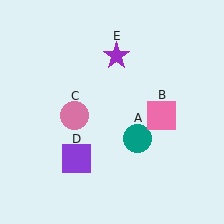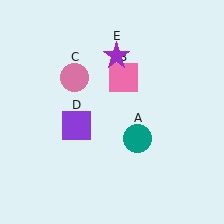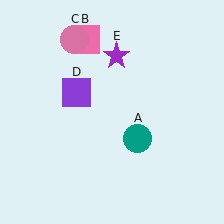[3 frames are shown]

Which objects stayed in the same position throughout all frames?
Teal circle (object A) and purple star (object E) remained stationary.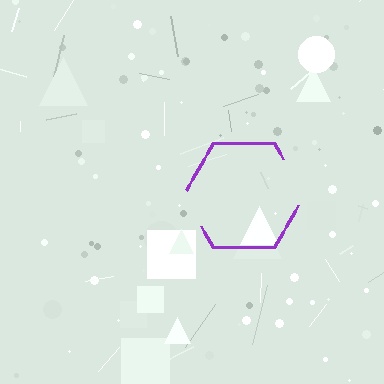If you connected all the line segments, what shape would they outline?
They would outline a hexagon.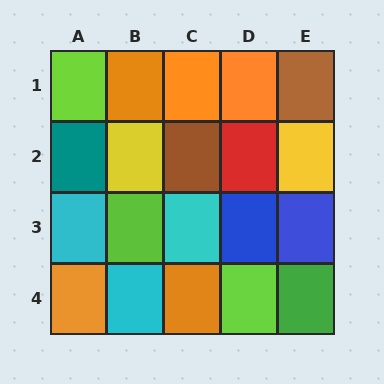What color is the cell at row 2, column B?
Yellow.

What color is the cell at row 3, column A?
Cyan.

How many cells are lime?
3 cells are lime.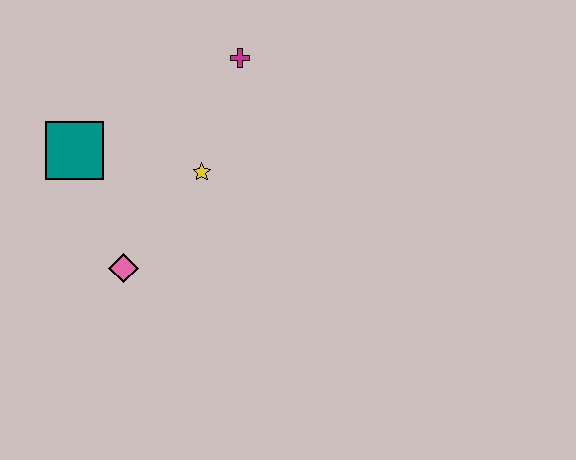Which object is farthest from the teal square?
The magenta cross is farthest from the teal square.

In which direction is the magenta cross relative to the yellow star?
The magenta cross is above the yellow star.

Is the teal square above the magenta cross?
No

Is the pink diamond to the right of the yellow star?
No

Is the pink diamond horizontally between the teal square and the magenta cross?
Yes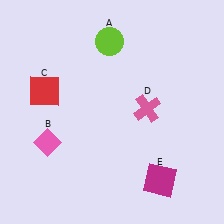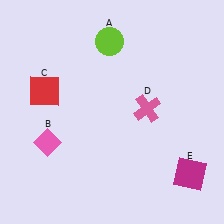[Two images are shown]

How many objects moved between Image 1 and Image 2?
1 object moved between the two images.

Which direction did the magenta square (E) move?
The magenta square (E) moved right.